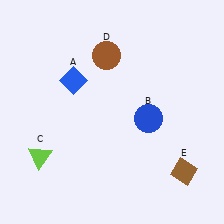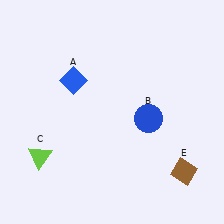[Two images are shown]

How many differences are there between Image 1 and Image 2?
There is 1 difference between the two images.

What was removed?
The brown circle (D) was removed in Image 2.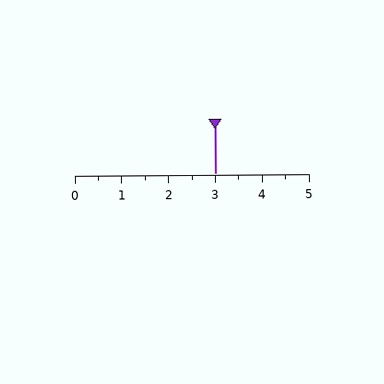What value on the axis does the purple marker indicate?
The marker indicates approximately 3.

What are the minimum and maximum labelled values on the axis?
The axis runs from 0 to 5.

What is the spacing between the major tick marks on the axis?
The major ticks are spaced 1 apart.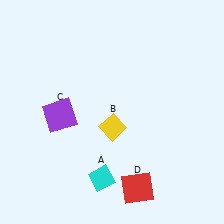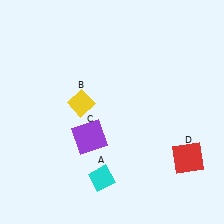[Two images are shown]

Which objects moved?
The objects that moved are: the yellow diamond (B), the purple square (C), the red square (D).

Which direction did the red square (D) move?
The red square (D) moved right.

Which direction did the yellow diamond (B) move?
The yellow diamond (B) moved left.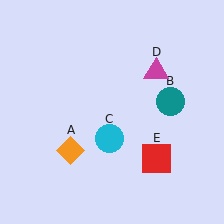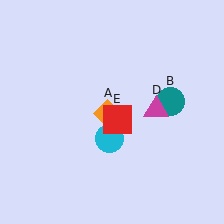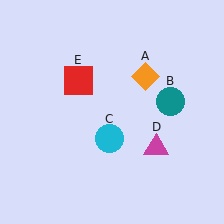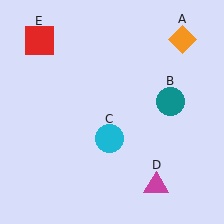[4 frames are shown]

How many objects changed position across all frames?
3 objects changed position: orange diamond (object A), magenta triangle (object D), red square (object E).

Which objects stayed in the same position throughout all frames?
Teal circle (object B) and cyan circle (object C) remained stationary.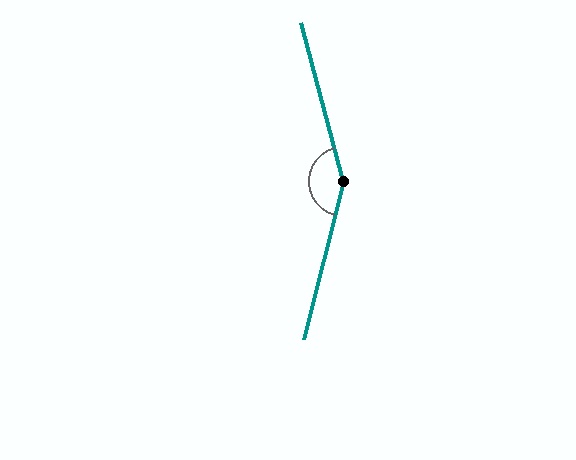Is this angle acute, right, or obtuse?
It is obtuse.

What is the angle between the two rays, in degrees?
Approximately 151 degrees.